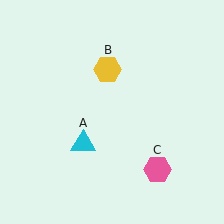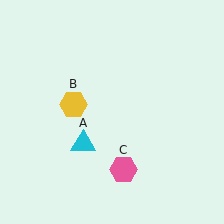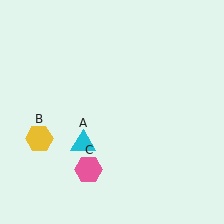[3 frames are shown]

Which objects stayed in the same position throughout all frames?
Cyan triangle (object A) remained stationary.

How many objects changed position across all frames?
2 objects changed position: yellow hexagon (object B), pink hexagon (object C).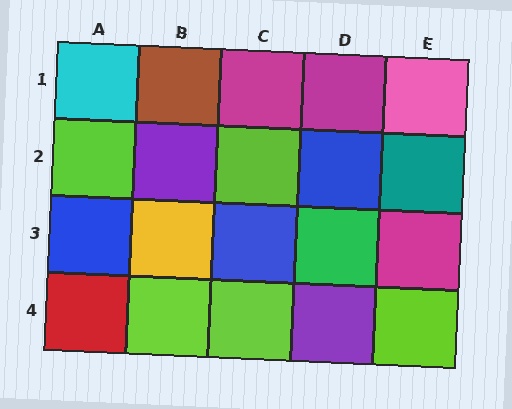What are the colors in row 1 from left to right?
Cyan, brown, magenta, magenta, pink.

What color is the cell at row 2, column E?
Teal.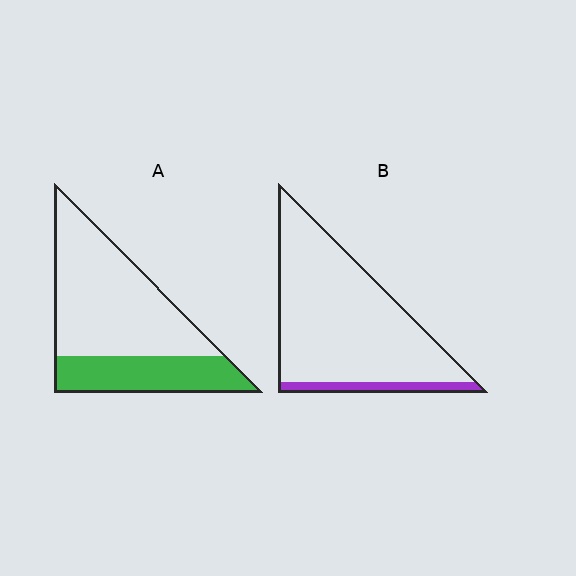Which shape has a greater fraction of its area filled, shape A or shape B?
Shape A.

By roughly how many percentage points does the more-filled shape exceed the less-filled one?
By roughly 20 percentage points (A over B).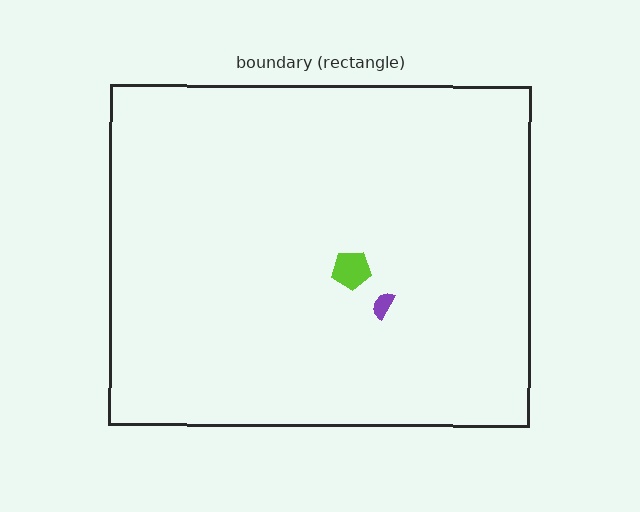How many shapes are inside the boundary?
2 inside, 0 outside.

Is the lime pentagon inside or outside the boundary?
Inside.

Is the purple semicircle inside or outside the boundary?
Inside.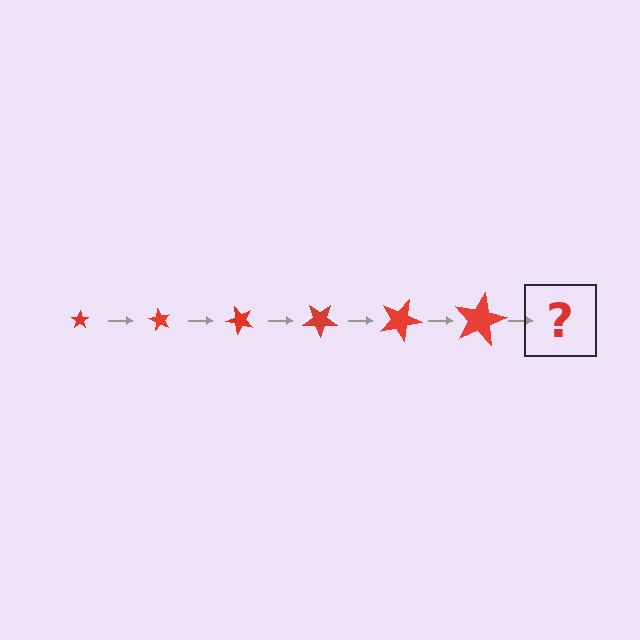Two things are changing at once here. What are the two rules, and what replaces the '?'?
The two rules are that the star grows larger each step and it rotates 60 degrees each step. The '?' should be a star, larger than the previous one and rotated 360 degrees from the start.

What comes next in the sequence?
The next element should be a star, larger than the previous one and rotated 360 degrees from the start.